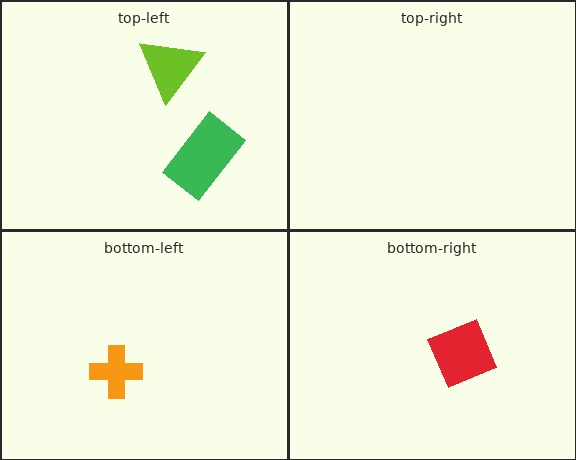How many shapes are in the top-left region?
2.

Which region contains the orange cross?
The bottom-left region.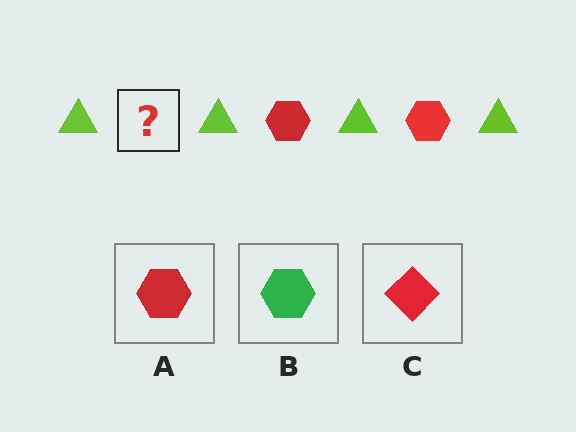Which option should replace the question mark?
Option A.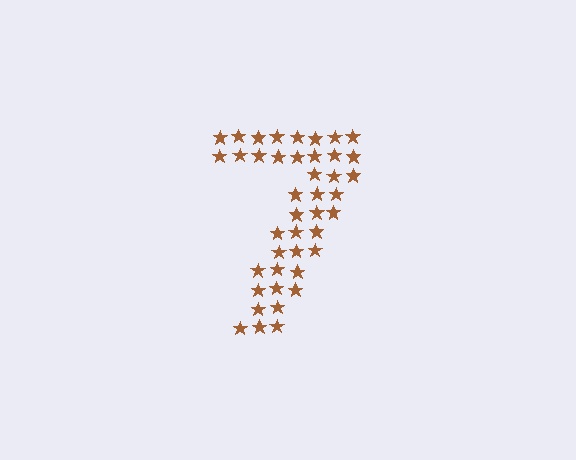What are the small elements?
The small elements are stars.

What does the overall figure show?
The overall figure shows the digit 7.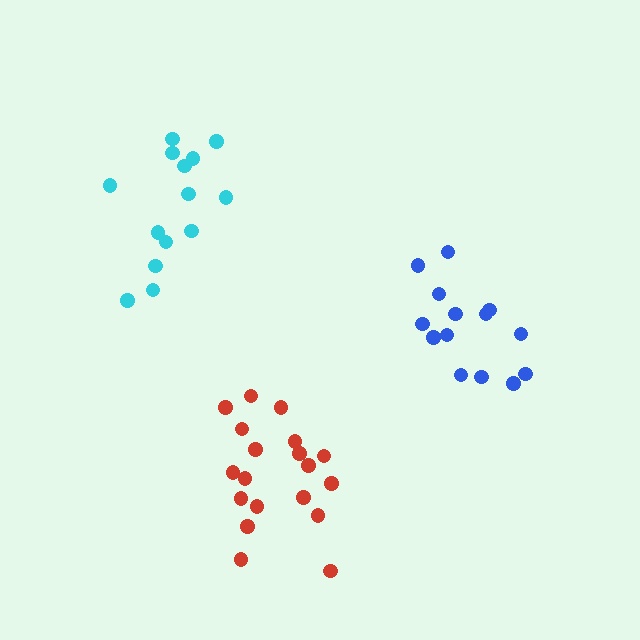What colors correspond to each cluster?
The clusters are colored: blue, red, cyan.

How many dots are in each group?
Group 1: 14 dots, Group 2: 19 dots, Group 3: 14 dots (47 total).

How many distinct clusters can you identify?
There are 3 distinct clusters.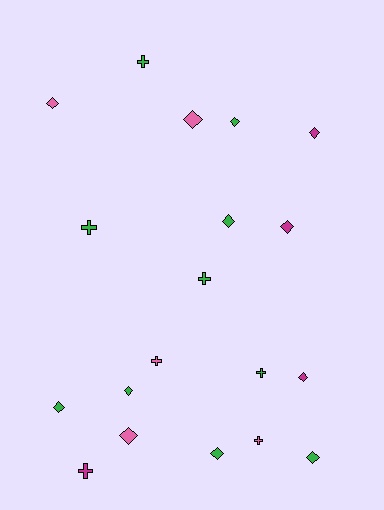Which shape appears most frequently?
Diamond, with 12 objects.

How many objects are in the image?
There are 19 objects.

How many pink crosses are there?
There are 2 pink crosses.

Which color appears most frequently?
Green, with 10 objects.